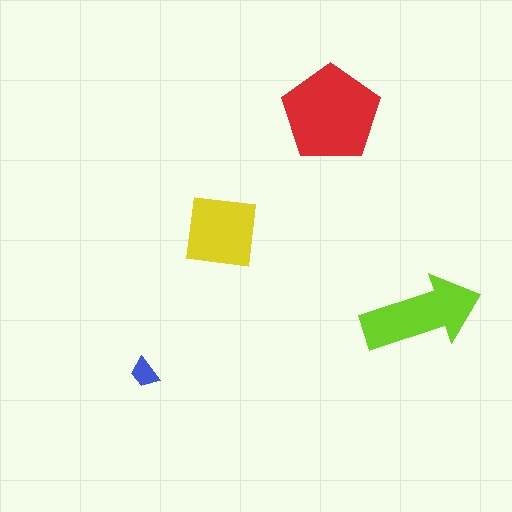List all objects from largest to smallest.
The red pentagon, the lime arrow, the yellow square, the blue trapezoid.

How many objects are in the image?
There are 4 objects in the image.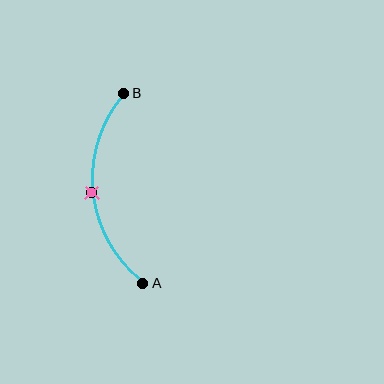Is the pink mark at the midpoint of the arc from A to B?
Yes. The pink mark lies on the arc at equal arc-length from both A and B — it is the arc midpoint.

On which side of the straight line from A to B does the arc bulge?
The arc bulges to the left of the straight line connecting A and B.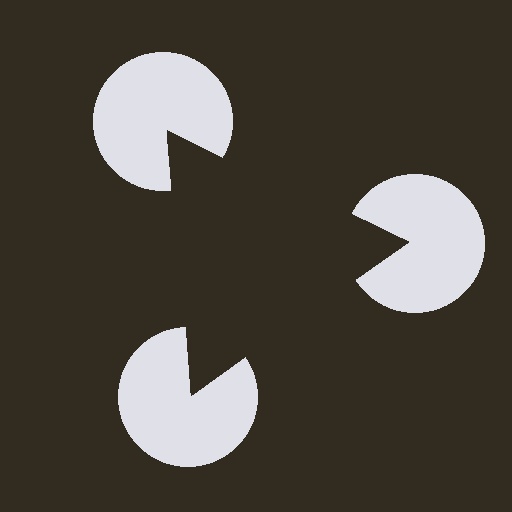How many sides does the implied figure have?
3 sides.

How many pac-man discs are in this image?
There are 3 — one at each vertex of the illusory triangle.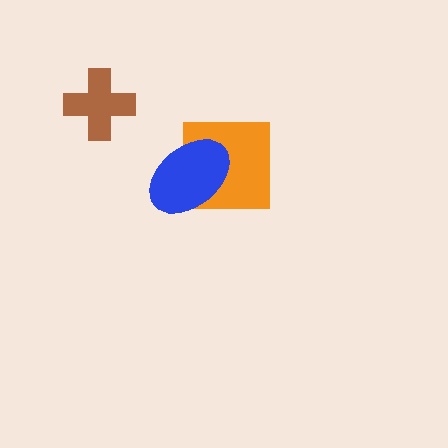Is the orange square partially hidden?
Yes, it is partially covered by another shape.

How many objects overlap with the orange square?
1 object overlaps with the orange square.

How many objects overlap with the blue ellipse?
1 object overlaps with the blue ellipse.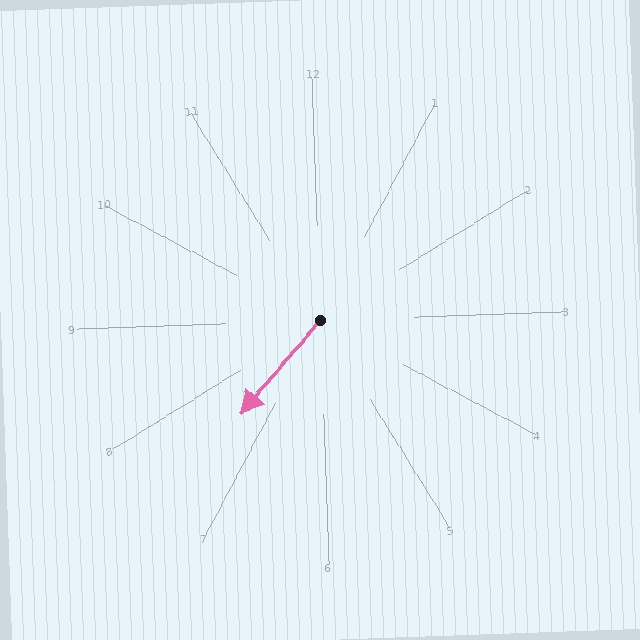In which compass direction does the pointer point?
Southwest.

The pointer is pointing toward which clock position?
Roughly 7 o'clock.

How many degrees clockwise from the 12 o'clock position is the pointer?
Approximately 222 degrees.